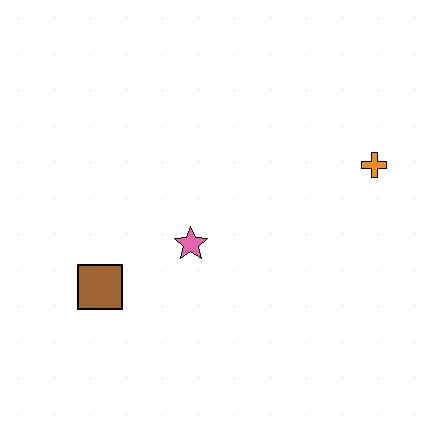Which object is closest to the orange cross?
The pink star is closest to the orange cross.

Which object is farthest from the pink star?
The orange cross is farthest from the pink star.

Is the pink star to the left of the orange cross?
Yes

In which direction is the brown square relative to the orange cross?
The brown square is to the left of the orange cross.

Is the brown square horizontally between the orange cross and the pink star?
No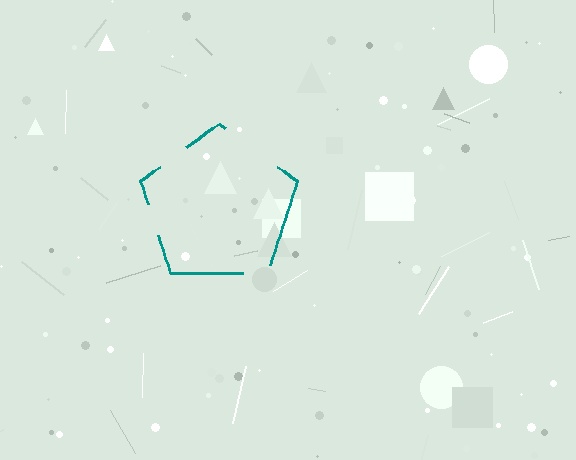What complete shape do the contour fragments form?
The contour fragments form a pentagon.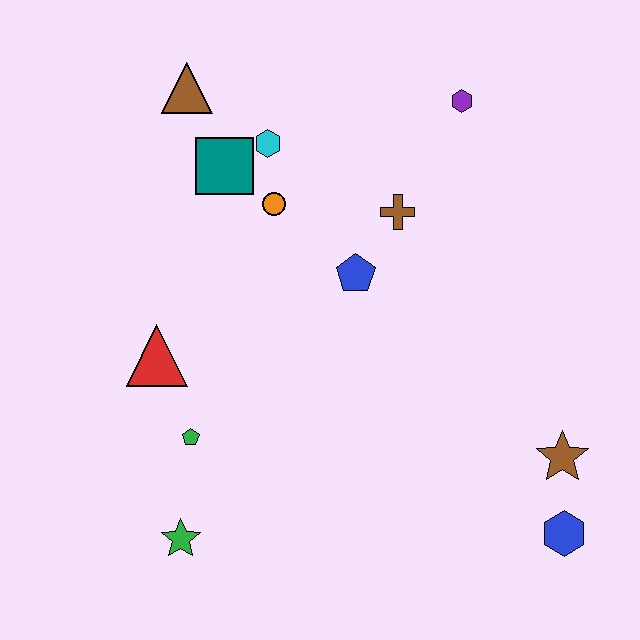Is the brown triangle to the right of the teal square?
No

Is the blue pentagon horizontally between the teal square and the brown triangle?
No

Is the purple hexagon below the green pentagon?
No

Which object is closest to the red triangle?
The green pentagon is closest to the red triangle.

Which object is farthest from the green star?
The purple hexagon is farthest from the green star.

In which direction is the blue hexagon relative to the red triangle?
The blue hexagon is to the right of the red triangle.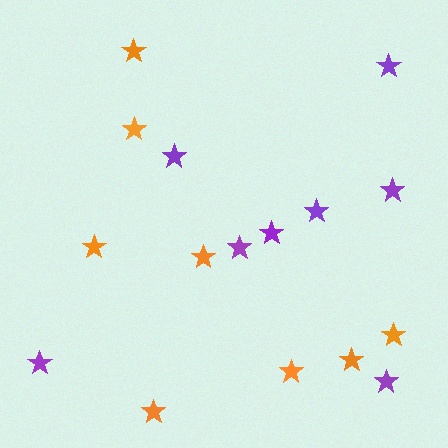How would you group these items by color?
There are 2 groups: one group of purple stars (8) and one group of orange stars (8).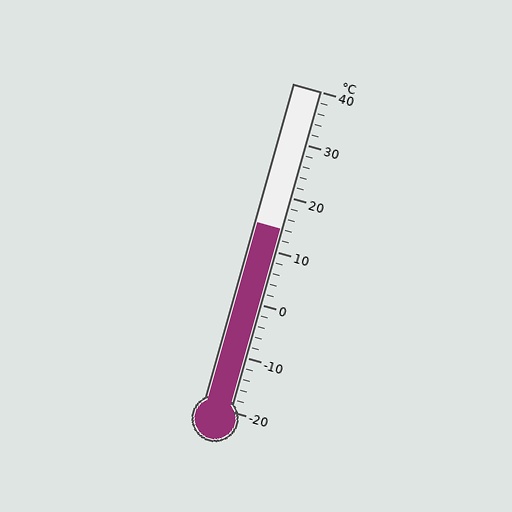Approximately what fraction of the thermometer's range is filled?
The thermometer is filled to approximately 55% of its range.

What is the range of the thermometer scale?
The thermometer scale ranges from -20°C to 40°C.